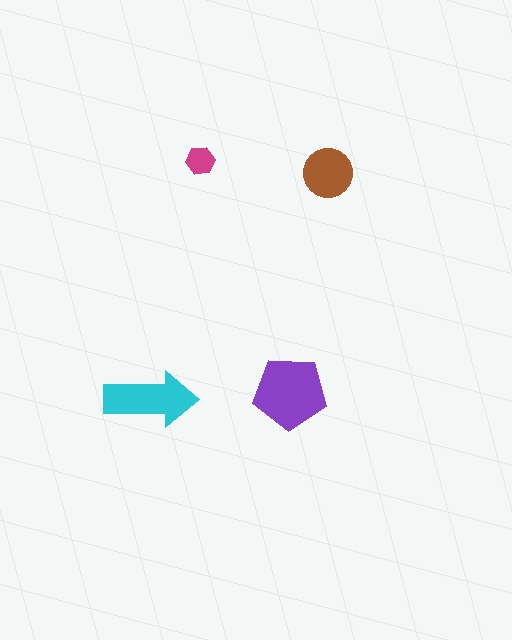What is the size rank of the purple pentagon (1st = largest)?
1st.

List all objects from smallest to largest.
The magenta hexagon, the brown circle, the cyan arrow, the purple pentagon.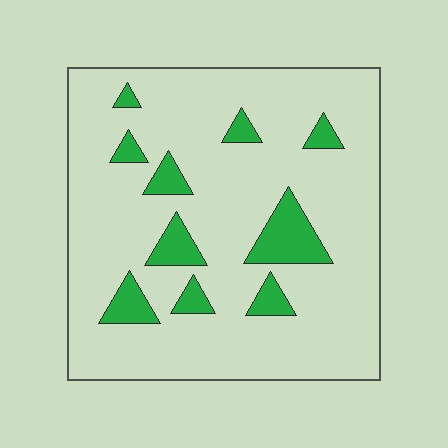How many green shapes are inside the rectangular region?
10.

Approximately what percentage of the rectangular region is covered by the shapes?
Approximately 15%.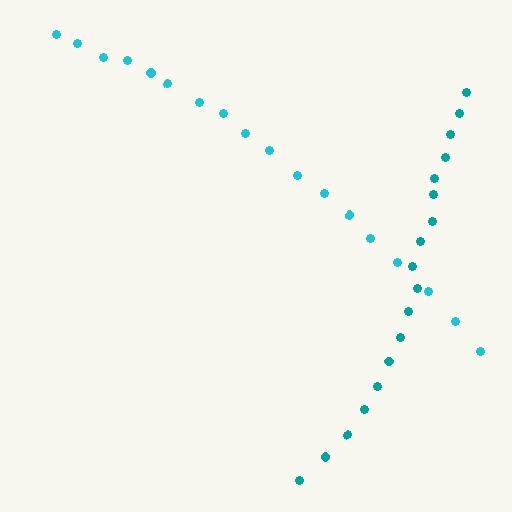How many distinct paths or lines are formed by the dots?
There are 2 distinct paths.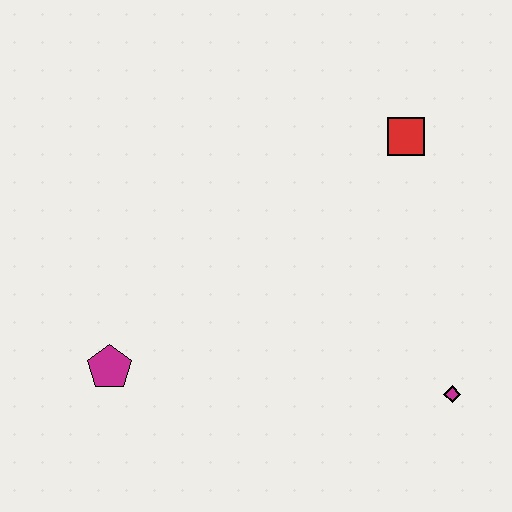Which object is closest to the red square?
The magenta diamond is closest to the red square.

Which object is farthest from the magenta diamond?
The magenta pentagon is farthest from the magenta diamond.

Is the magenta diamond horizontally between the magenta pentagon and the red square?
No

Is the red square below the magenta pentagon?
No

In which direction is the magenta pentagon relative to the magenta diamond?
The magenta pentagon is to the left of the magenta diamond.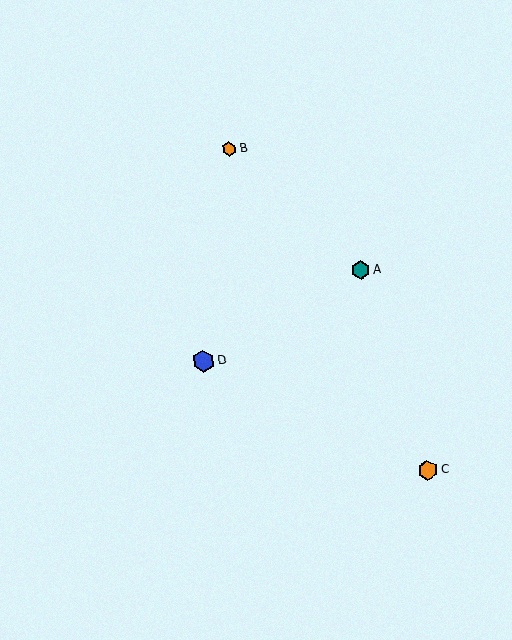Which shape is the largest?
The blue hexagon (labeled D) is the largest.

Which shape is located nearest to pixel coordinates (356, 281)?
The teal hexagon (labeled A) at (361, 270) is nearest to that location.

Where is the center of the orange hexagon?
The center of the orange hexagon is at (427, 470).